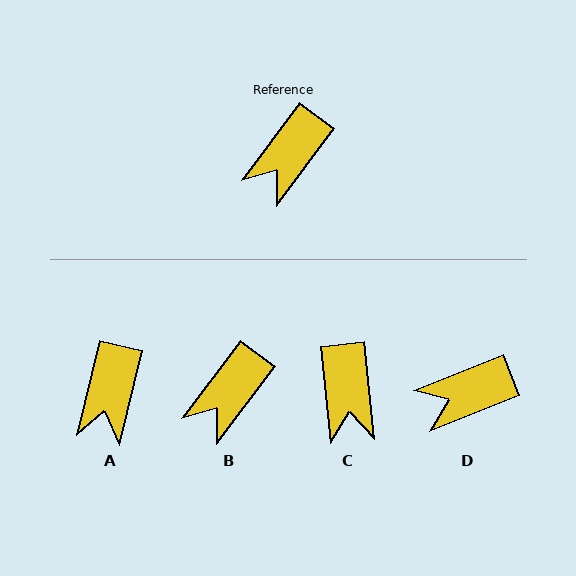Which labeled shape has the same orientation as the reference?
B.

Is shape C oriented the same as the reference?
No, it is off by about 43 degrees.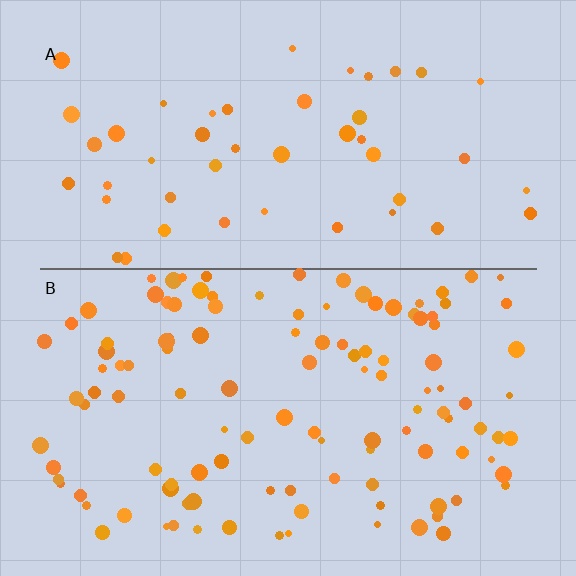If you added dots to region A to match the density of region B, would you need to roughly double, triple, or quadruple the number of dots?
Approximately double.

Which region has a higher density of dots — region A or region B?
B (the bottom).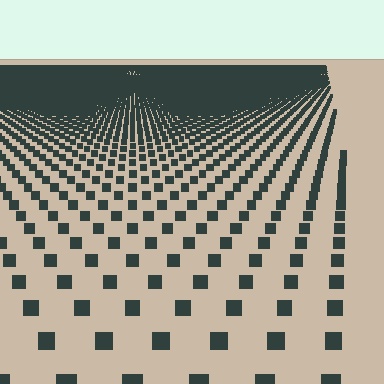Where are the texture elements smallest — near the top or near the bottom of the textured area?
Near the top.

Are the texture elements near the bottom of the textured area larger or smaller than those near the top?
Larger. Near the bottom, elements are closer to the viewer and appear at a bigger on-screen size.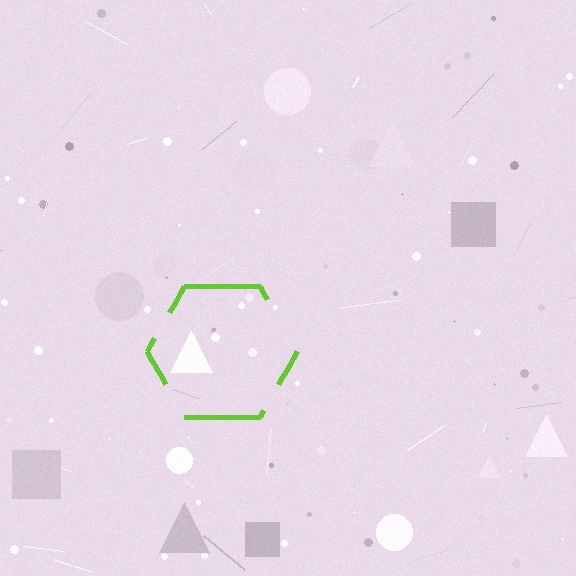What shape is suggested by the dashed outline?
The dashed outline suggests a hexagon.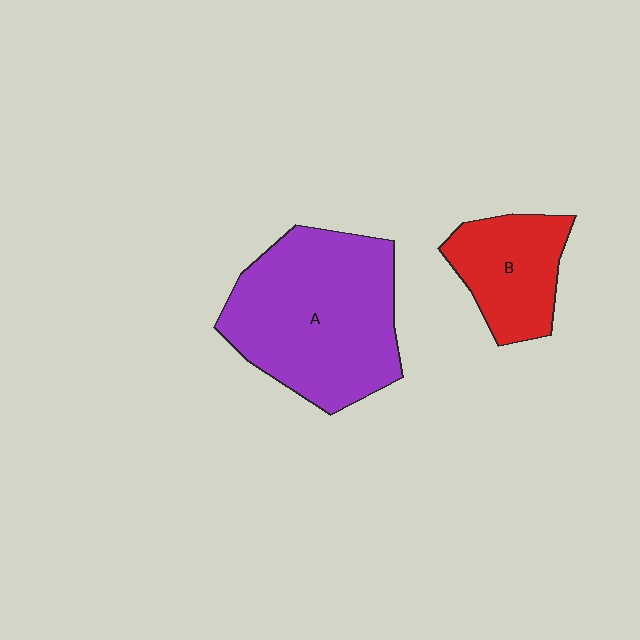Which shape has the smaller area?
Shape B (red).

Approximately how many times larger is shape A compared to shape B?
Approximately 2.1 times.